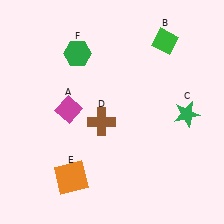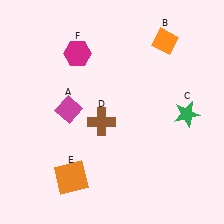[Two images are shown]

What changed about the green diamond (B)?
In Image 1, B is green. In Image 2, it changed to orange.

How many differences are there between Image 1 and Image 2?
There are 2 differences between the two images.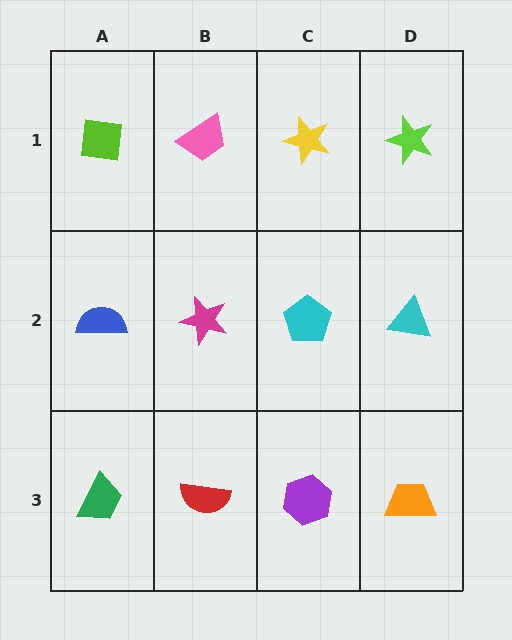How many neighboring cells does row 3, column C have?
3.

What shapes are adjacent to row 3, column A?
A blue semicircle (row 2, column A), a red semicircle (row 3, column B).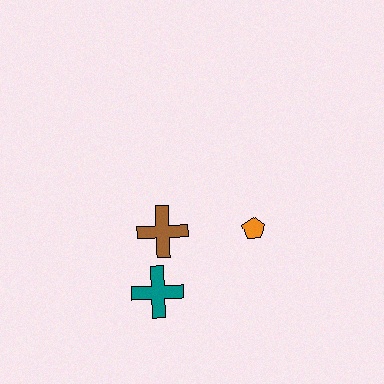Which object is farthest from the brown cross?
The orange pentagon is farthest from the brown cross.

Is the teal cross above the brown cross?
No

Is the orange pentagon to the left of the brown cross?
No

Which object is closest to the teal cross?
The brown cross is closest to the teal cross.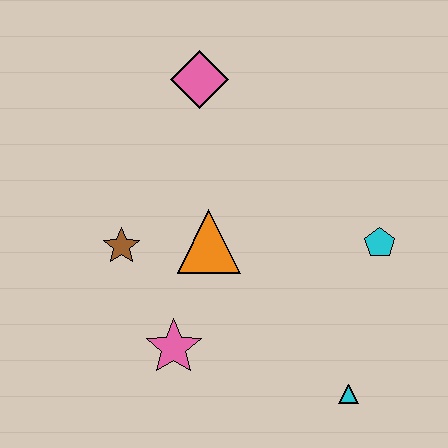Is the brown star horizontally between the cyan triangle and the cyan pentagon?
No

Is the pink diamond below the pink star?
No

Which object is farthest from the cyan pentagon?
The brown star is farthest from the cyan pentagon.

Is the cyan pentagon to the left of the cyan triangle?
No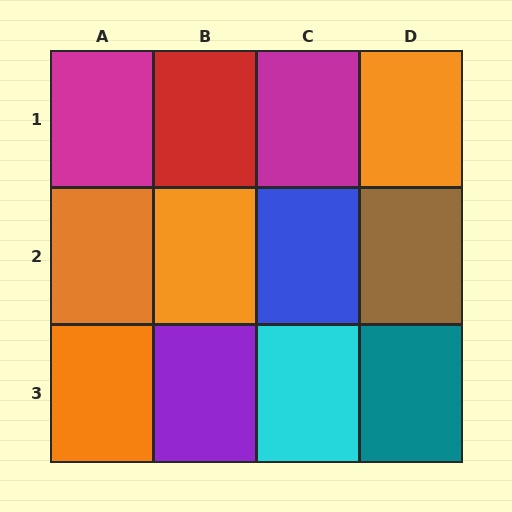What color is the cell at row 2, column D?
Brown.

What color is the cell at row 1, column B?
Red.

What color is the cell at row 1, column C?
Magenta.